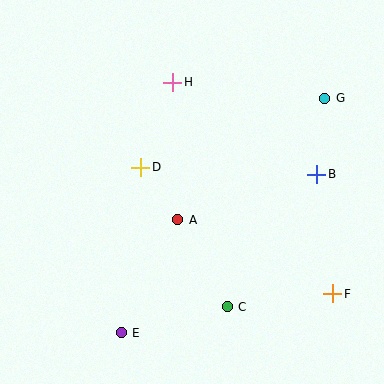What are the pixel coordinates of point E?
Point E is at (121, 333).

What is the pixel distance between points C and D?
The distance between C and D is 164 pixels.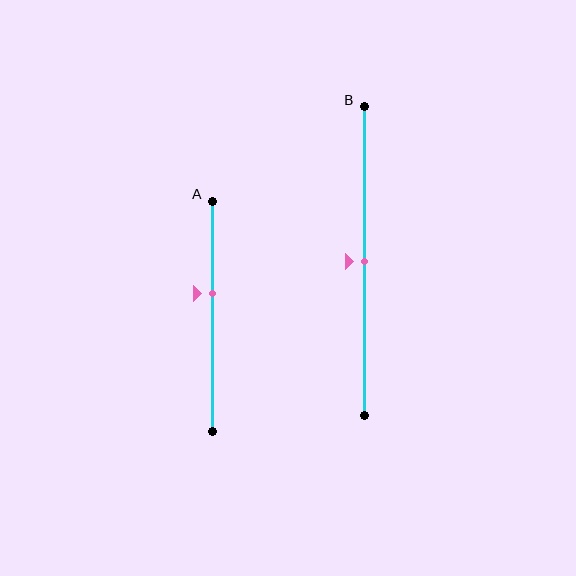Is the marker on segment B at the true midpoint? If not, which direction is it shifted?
Yes, the marker on segment B is at the true midpoint.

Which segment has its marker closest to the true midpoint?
Segment B has its marker closest to the true midpoint.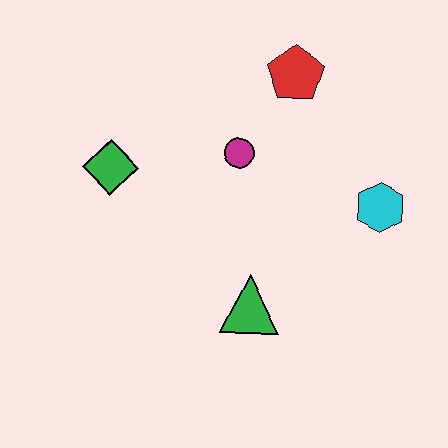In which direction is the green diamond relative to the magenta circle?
The green diamond is to the left of the magenta circle.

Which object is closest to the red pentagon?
The magenta circle is closest to the red pentagon.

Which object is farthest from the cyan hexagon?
The green diamond is farthest from the cyan hexagon.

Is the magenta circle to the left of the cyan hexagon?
Yes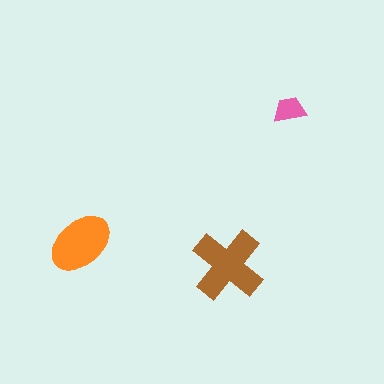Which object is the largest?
The brown cross.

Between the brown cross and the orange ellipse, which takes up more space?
The brown cross.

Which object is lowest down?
The brown cross is bottommost.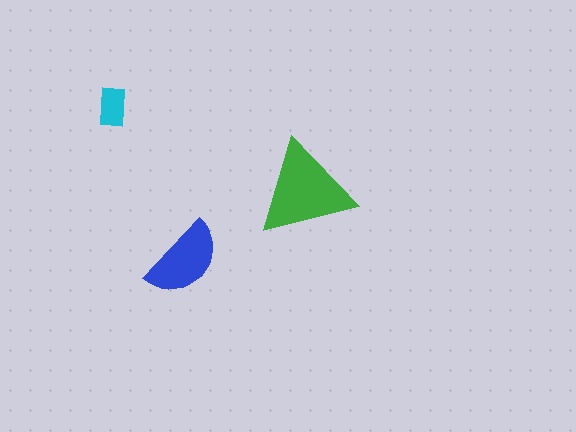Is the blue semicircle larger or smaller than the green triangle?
Smaller.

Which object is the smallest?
The cyan rectangle.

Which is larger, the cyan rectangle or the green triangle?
The green triangle.